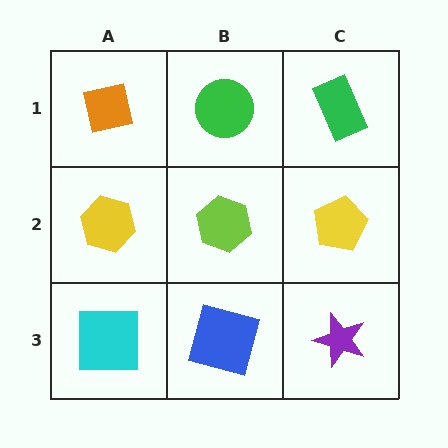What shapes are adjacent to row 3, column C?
A yellow pentagon (row 2, column C), a blue square (row 3, column B).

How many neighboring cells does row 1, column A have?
2.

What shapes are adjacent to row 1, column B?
A lime hexagon (row 2, column B), an orange square (row 1, column A), a green rectangle (row 1, column C).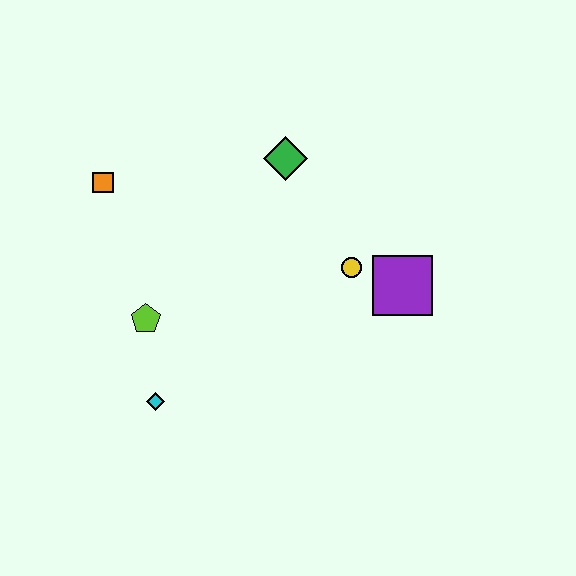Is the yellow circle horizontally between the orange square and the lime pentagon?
No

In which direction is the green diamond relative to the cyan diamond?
The green diamond is above the cyan diamond.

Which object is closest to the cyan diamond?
The lime pentagon is closest to the cyan diamond.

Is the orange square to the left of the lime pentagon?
Yes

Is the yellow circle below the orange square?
Yes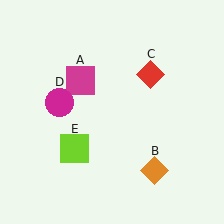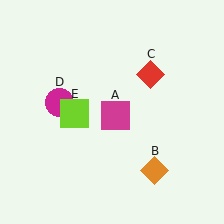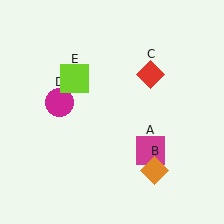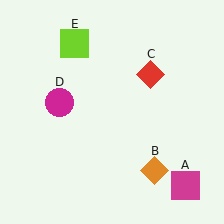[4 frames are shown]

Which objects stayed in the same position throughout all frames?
Orange diamond (object B) and red diamond (object C) and magenta circle (object D) remained stationary.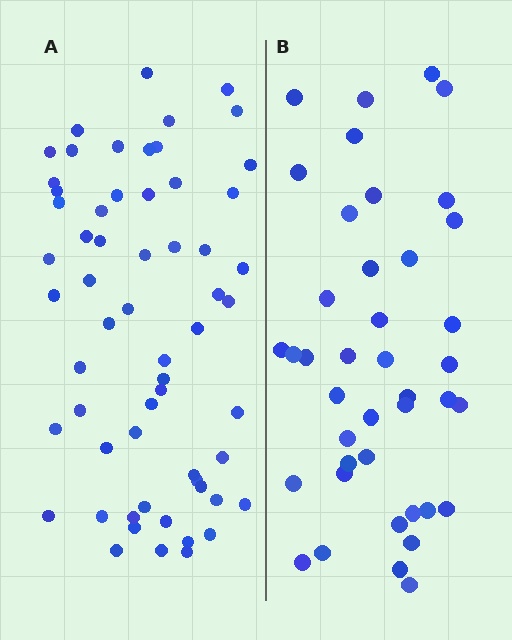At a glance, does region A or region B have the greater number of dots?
Region A (the left region) has more dots.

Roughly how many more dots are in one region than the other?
Region A has approximately 20 more dots than region B.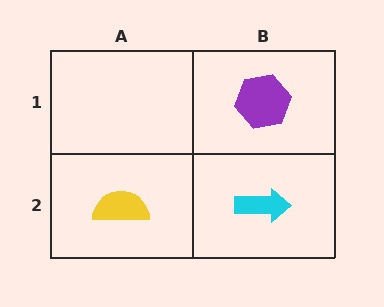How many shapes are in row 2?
2 shapes.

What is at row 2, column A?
A yellow semicircle.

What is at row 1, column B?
A purple hexagon.